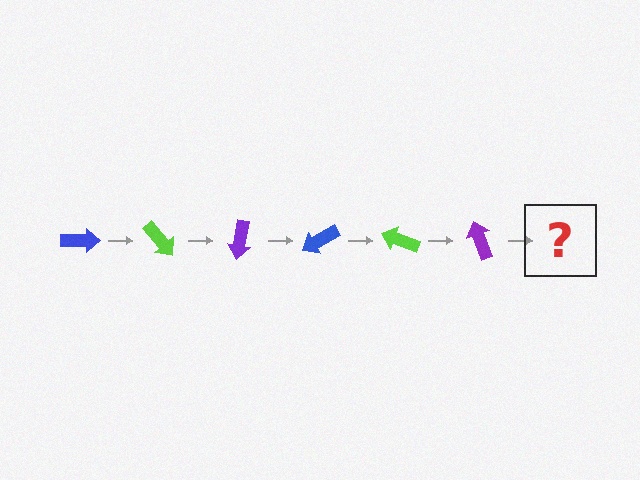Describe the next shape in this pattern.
It should be a blue arrow, rotated 300 degrees from the start.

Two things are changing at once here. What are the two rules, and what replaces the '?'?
The two rules are that it rotates 50 degrees each step and the color cycles through blue, lime, and purple. The '?' should be a blue arrow, rotated 300 degrees from the start.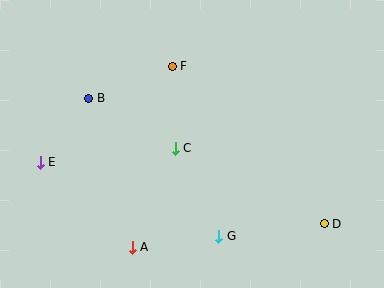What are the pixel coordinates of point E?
Point E is at (40, 162).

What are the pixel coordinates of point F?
Point F is at (172, 66).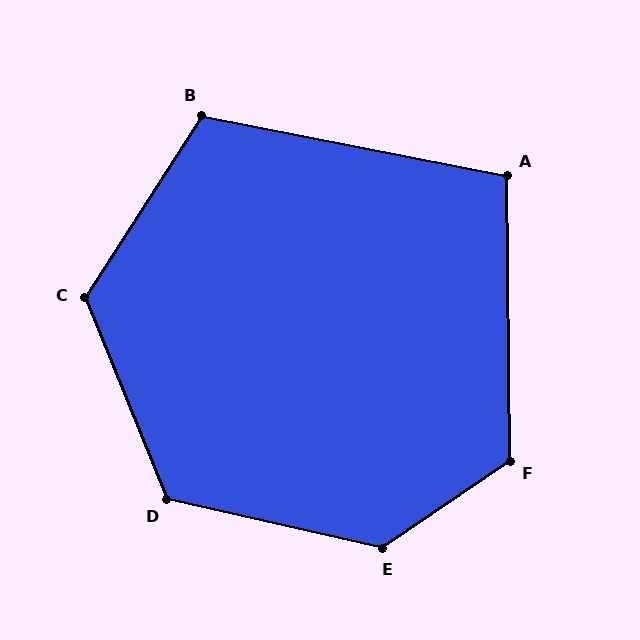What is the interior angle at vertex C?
Approximately 125 degrees (obtuse).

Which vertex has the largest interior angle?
E, at approximately 133 degrees.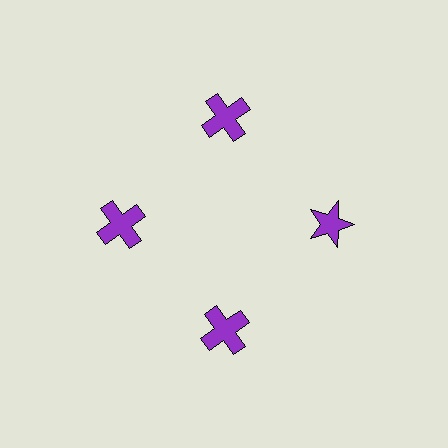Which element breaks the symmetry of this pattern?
The purple star at roughly the 3 o'clock position breaks the symmetry. All other shapes are purple crosses.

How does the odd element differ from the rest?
It has a different shape: star instead of cross.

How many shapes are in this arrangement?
There are 4 shapes arranged in a ring pattern.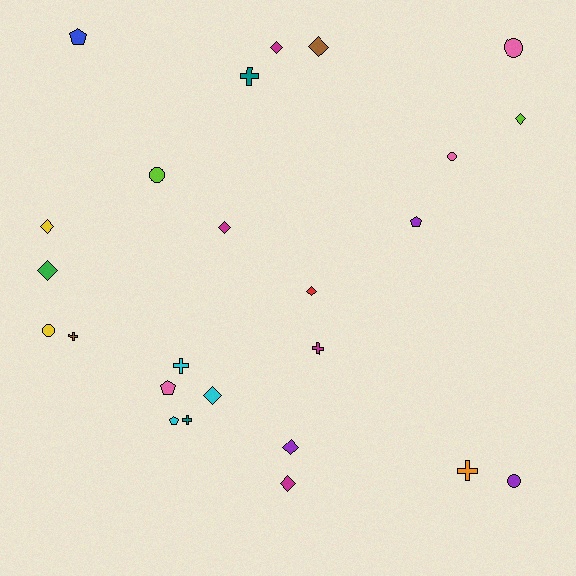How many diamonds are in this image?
There are 10 diamonds.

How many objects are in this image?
There are 25 objects.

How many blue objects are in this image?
There is 1 blue object.